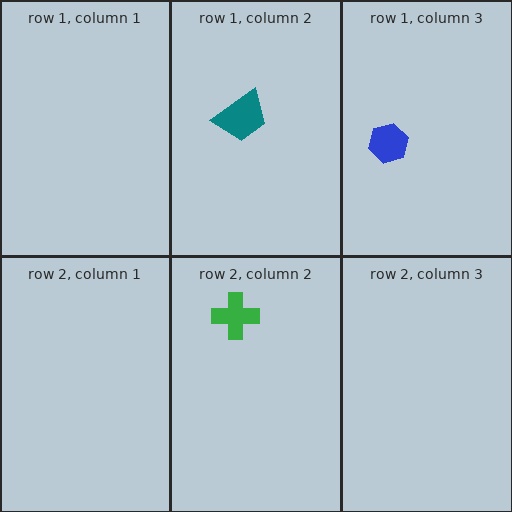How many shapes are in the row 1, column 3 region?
1.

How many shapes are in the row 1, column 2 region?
1.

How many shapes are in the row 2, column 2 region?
1.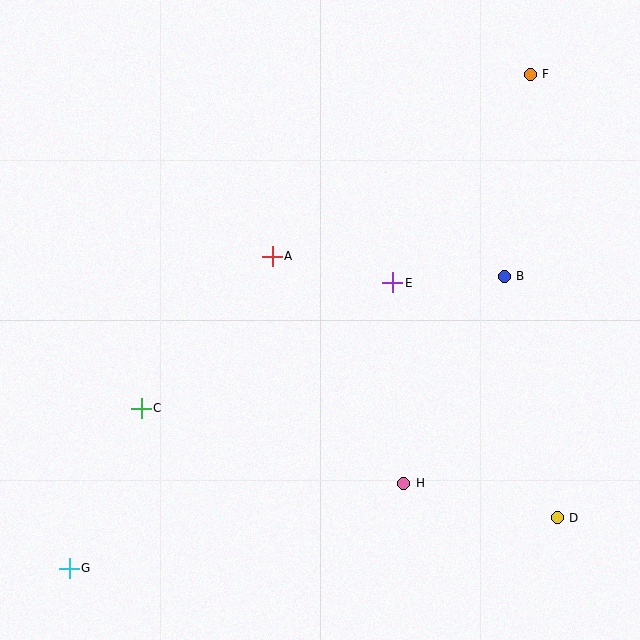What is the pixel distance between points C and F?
The distance between C and F is 513 pixels.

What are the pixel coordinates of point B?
Point B is at (504, 276).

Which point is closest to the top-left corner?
Point A is closest to the top-left corner.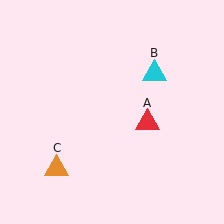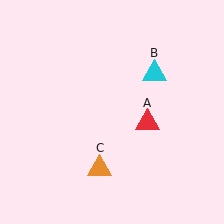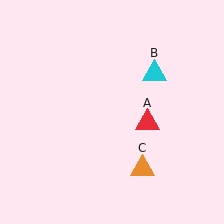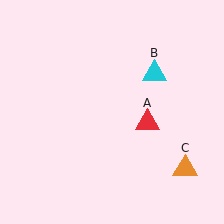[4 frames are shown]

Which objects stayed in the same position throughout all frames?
Red triangle (object A) and cyan triangle (object B) remained stationary.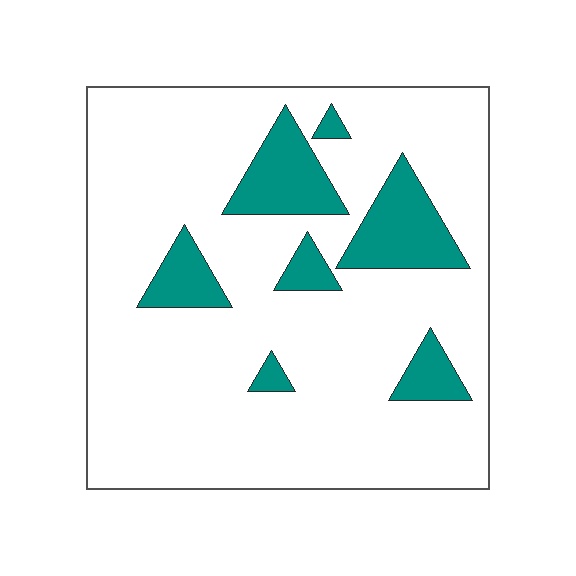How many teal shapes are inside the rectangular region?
7.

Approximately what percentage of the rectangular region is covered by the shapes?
Approximately 15%.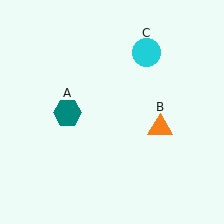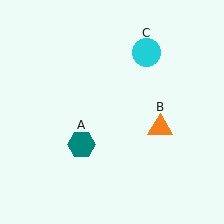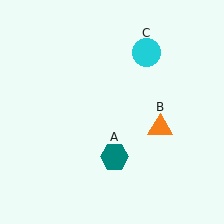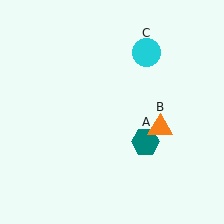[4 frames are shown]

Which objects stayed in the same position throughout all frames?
Orange triangle (object B) and cyan circle (object C) remained stationary.